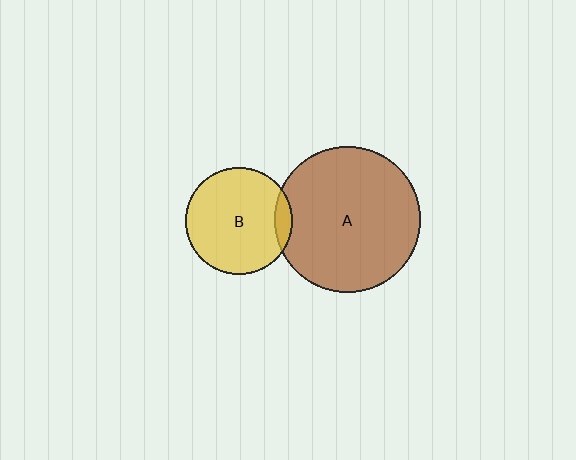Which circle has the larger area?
Circle A (brown).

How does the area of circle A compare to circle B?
Approximately 1.9 times.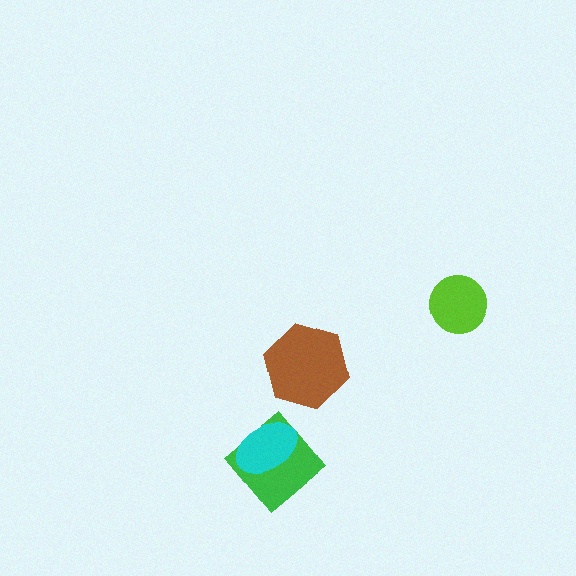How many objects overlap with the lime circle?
0 objects overlap with the lime circle.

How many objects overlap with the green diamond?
1 object overlaps with the green diamond.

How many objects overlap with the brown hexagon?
0 objects overlap with the brown hexagon.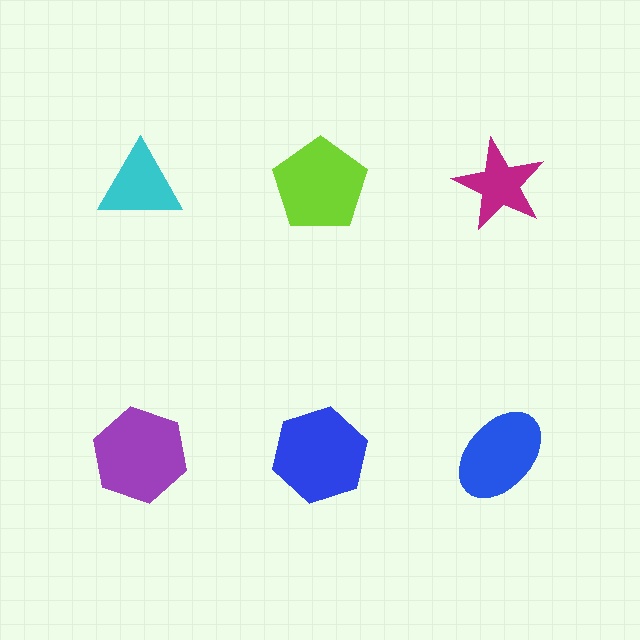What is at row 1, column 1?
A cyan triangle.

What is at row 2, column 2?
A blue hexagon.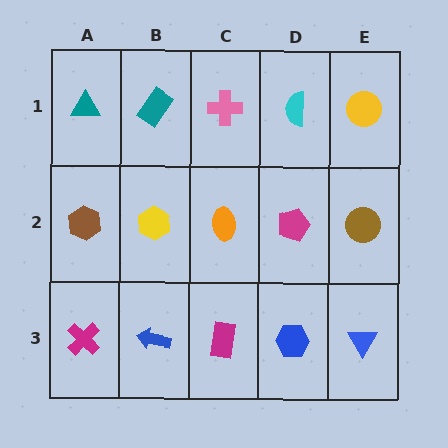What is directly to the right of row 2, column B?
An orange ellipse.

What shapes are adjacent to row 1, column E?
A brown circle (row 2, column E), a cyan semicircle (row 1, column D).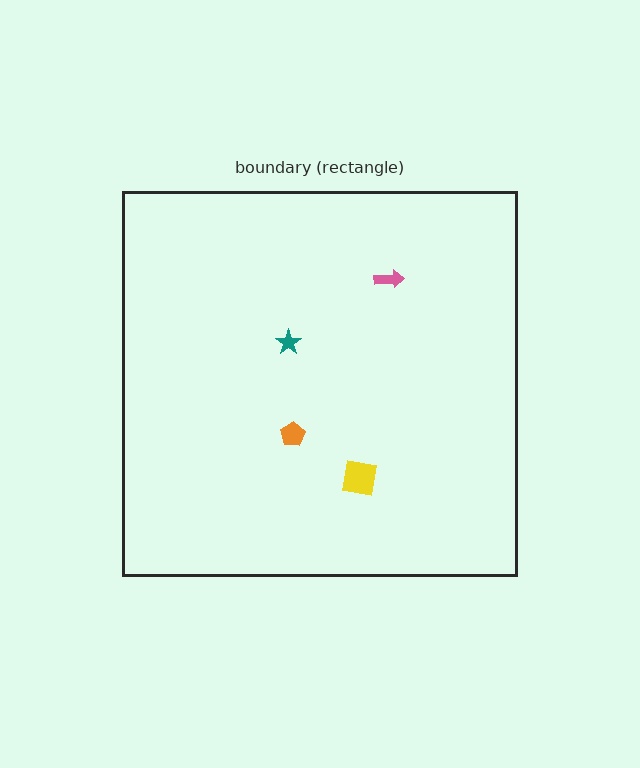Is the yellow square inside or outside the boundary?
Inside.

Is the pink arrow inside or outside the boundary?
Inside.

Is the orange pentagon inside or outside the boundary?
Inside.